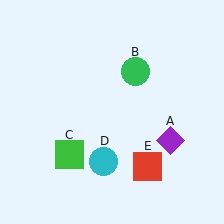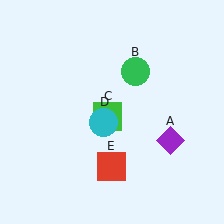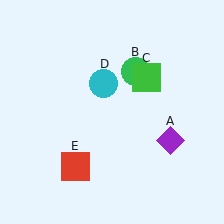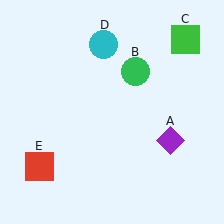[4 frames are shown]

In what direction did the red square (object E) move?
The red square (object E) moved left.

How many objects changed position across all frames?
3 objects changed position: green square (object C), cyan circle (object D), red square (object E).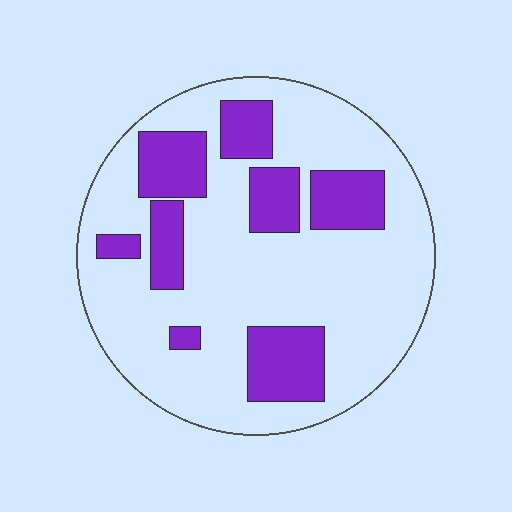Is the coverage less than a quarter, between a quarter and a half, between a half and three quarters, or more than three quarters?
Between a quarter and a half.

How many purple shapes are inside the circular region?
8.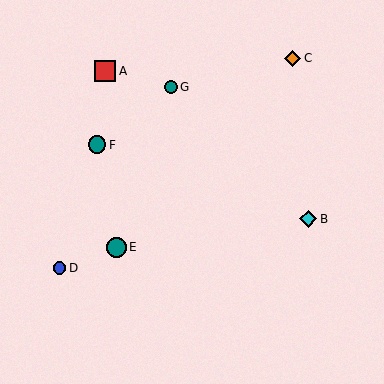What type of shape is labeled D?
Shape D is a blue circle.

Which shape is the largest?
The red square (labeled A) is the largest.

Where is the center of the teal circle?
The center of the teal circle is at (97, 145).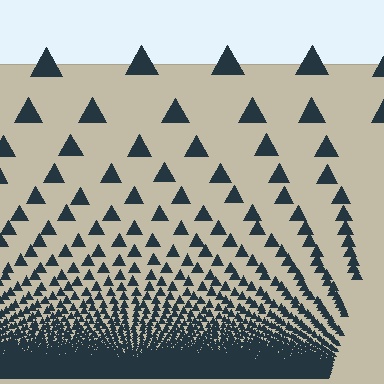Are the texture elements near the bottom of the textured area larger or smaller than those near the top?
Smaller. The gradient is inverted — elements near the bottom are smaller and denser.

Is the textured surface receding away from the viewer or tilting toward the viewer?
The surface appears to tilt toward the viewer. Texture elements get larger and sparser toward the top.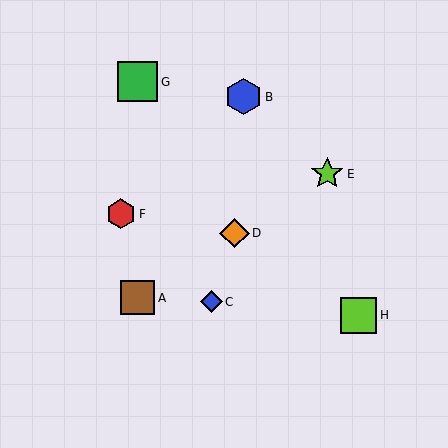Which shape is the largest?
The green square (labeled G) is the largest.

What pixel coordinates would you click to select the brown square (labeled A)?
Click at (138, 298) to select the brown square A.